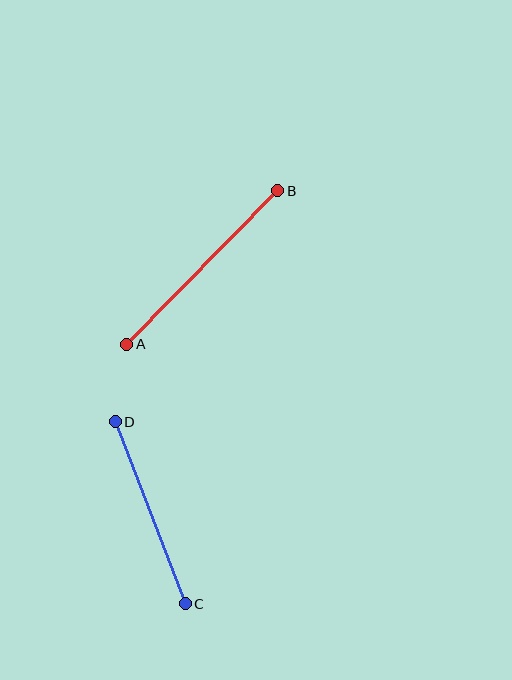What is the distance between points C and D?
The distance is approximately 195 pixels.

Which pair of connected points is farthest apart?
Points A and B are farthest apart.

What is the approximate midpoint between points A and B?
The midpoint is at approximately (202, 267) pixels.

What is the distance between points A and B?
The distance is approximately 215 pixels.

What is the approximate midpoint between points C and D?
The midpoint is at approximately (150, 513) pixels.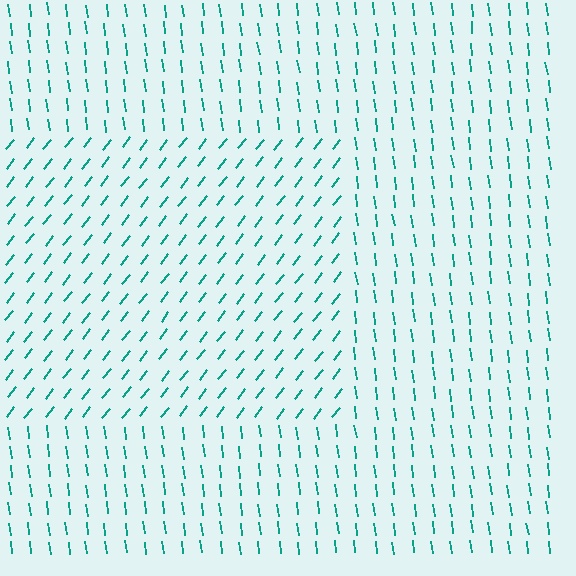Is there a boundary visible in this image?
Yes, there is a texture boundary formed by a change in line orientation.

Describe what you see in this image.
The image is filled with small teal line segments. A rectangle region in the image has lines oriented differently from the surrounding lines, creating a visible texture boundary.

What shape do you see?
I see a rectangle.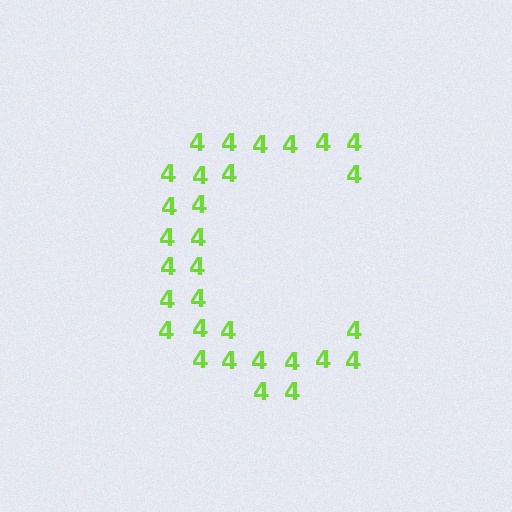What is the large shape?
The large shape is the letter C.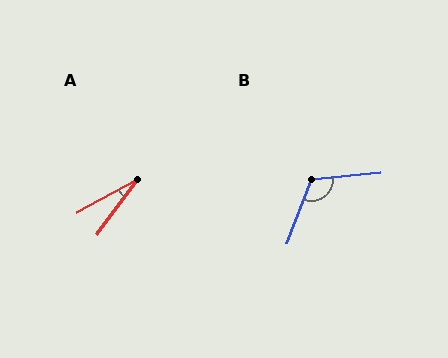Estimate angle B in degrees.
Approximately 116 degrees.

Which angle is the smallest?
A, at approximately 25 degrees.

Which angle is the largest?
B, at approximately 116 degrees.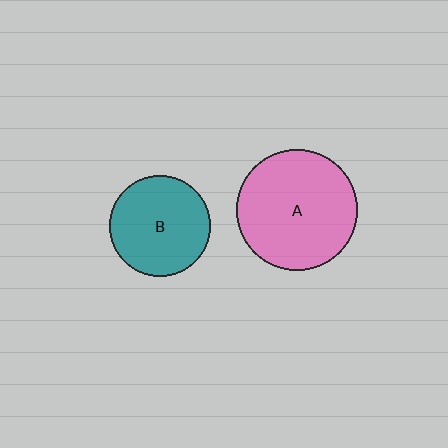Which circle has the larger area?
Circle A (pink).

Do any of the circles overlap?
No, none of the circles overlap.